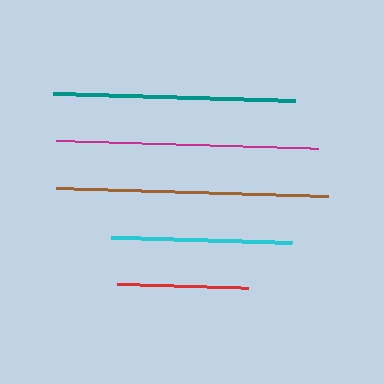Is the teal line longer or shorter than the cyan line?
The teal line is longer than the cyan line.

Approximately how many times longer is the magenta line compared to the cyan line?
The magenta line is approximately 1.5 times the length of the cyan line.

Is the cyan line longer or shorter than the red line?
The cyan line is longer than the red line.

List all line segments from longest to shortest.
From longest to shortest: brown, magenta, teal, cyan, red.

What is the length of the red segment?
The red segment is approximately 132 pixels long.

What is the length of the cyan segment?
The cyan segment is approximately 180 pixels long.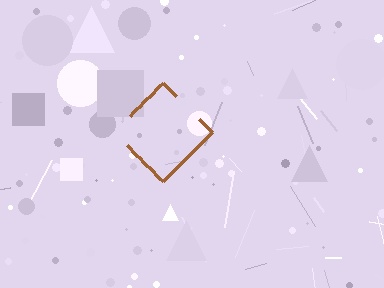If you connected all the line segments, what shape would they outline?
They would outline a diamond.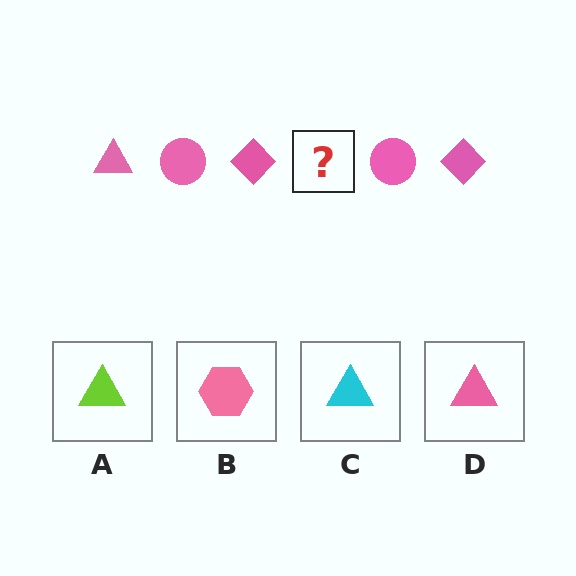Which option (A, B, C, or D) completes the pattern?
D.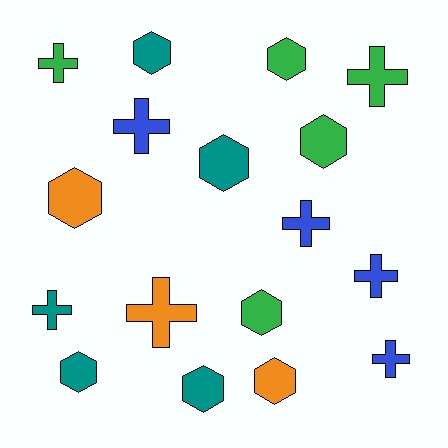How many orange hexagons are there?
There are 2 orange hexagons.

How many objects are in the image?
There are 17 objects.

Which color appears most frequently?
Teal, with 5 objects.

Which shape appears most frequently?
Hexagon, with 9 objects.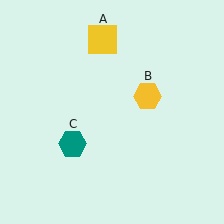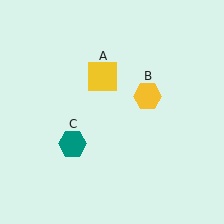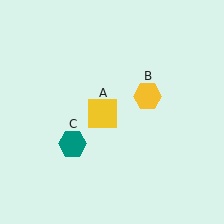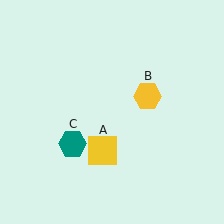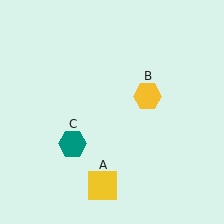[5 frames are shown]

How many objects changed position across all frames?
1 object changed position: yellow square (object A).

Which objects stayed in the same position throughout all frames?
Yellow hexagon (object B) and teal hexagon (object C) remained stationary.